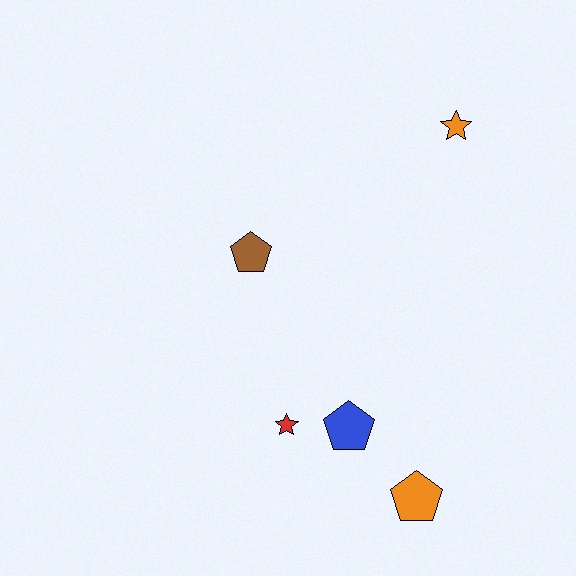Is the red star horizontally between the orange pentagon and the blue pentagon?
No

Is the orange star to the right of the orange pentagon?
Yes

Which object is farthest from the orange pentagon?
The orange star is farthest from the orange pentagon.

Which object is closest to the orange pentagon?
The blue pentagon is closest to the orange pentagon.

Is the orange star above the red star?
Yes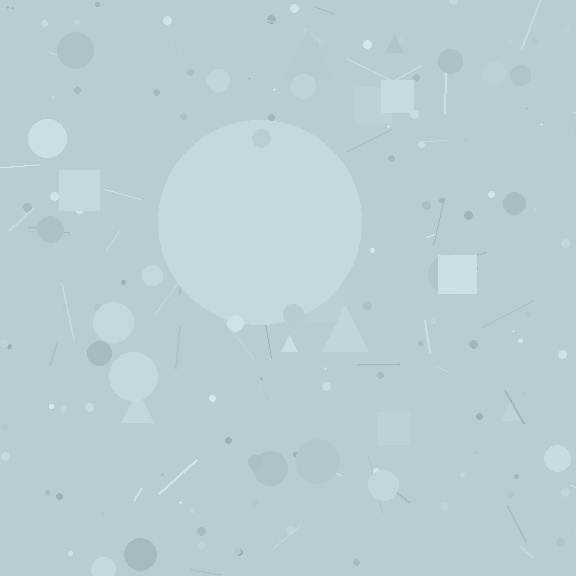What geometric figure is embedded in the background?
A circle is embedded in the background.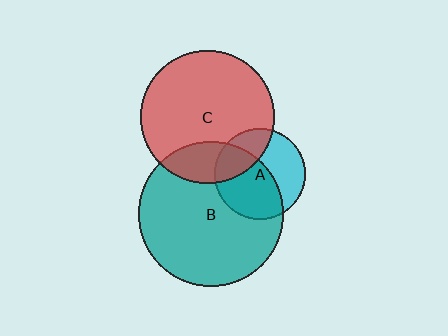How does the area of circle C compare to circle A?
Approximately 2.2 times.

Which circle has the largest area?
Circle B (teal).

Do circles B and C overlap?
Yes.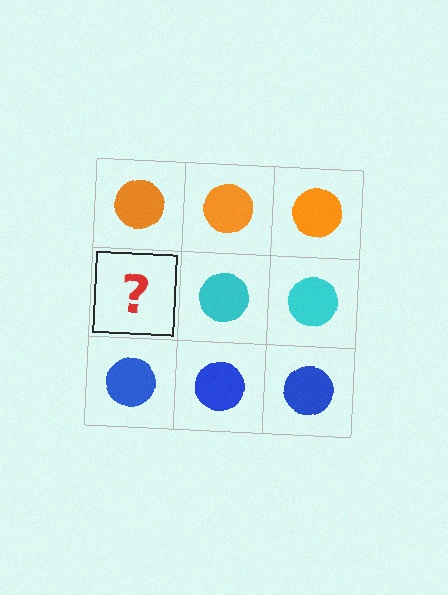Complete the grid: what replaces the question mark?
The question mark should be replaced with a cyan circle.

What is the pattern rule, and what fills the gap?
The rule is that each row has a consistent color. The gap should be filled with a cyan circle.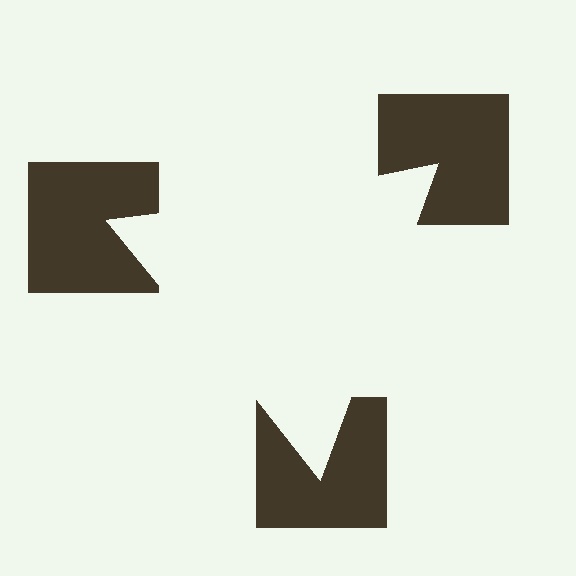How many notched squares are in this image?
There are 3 — one at each vertex of the illusory triangle.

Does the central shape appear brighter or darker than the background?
It typically appears slightly brighter than the background, even though no actual brightness change is drawn.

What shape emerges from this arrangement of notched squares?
An illusory triangle — its edges are inferred from the aligned wedge cuts in the notched squares, not physically drawn.